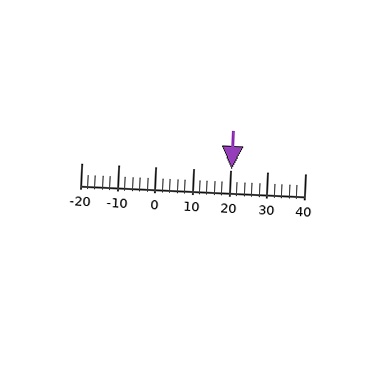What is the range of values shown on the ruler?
The ruler shows values from -20 to 40.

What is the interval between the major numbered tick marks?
The major tick marks are spaced 10 units apart.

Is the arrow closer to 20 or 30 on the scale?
The arrow is closer to 20.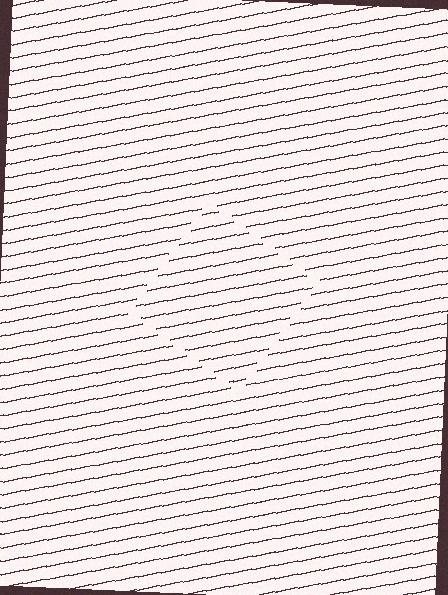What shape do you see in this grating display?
An illusory square. The interior of the shape contains the same grating, shifted by half a period — the contour is defined by the phase discontinuity where line-ends from the inner and outer gratings abut.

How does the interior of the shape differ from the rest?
The interior of the shape contains the same grating, shifted by half a period — the contour is defined by the phase discontinuity where line-ends from the inner and outer gratings abut.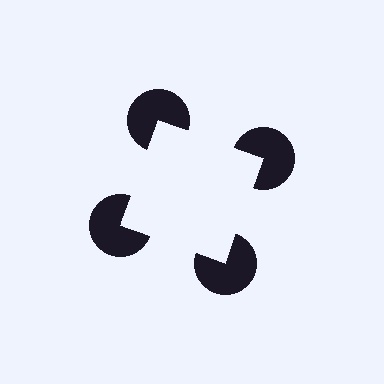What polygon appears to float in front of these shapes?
An illusory square — its edges are inferred from the aligned wedge cuts in the pac-man discs, not physically drawn.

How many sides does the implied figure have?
4 sides.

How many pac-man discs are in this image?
There are 4 — one at each vertex of the illusory square.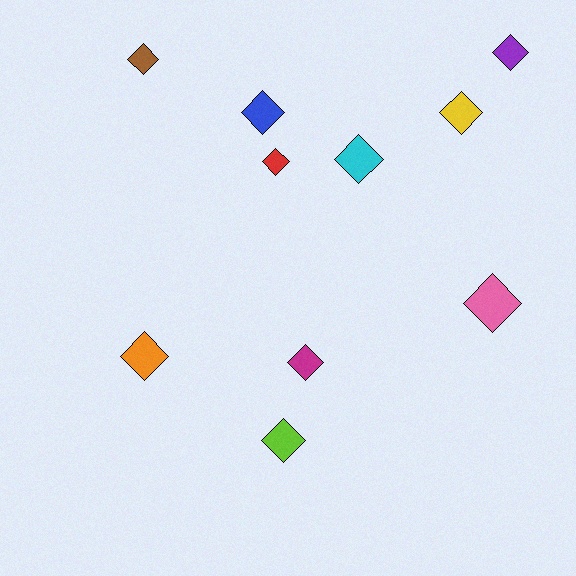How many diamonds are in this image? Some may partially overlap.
There are 10 diamonds.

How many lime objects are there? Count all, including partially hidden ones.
There is 1 lime object.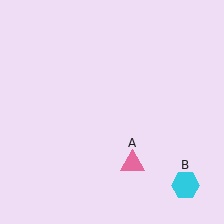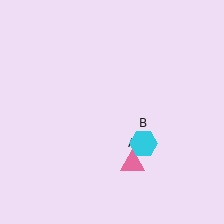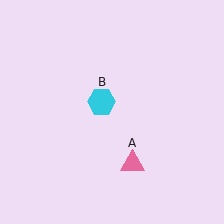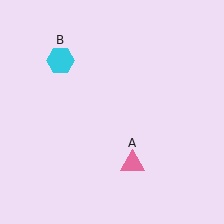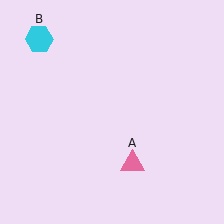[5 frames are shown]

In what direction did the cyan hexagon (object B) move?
The cyan hexagon (object B) moved up and to the left.